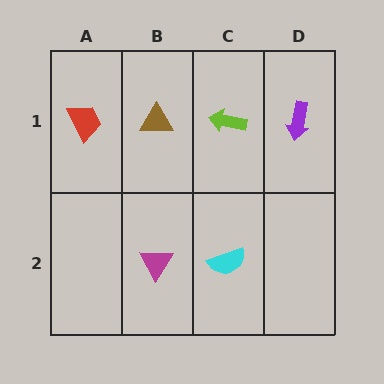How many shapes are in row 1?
4 shapes.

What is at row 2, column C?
A cyan semicircle.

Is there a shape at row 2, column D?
No, that cell is empty.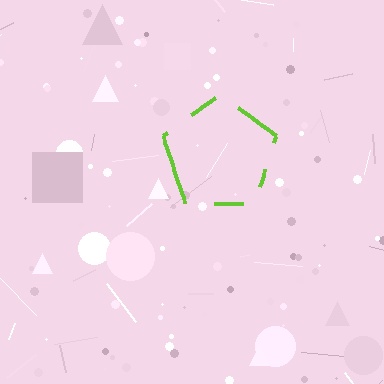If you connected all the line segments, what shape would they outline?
They would outline a pentagon.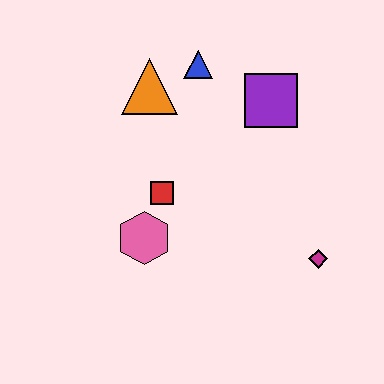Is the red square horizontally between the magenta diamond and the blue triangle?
No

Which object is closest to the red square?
The pink hexagon is closest to the red square.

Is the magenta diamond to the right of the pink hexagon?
Yes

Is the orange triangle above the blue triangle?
No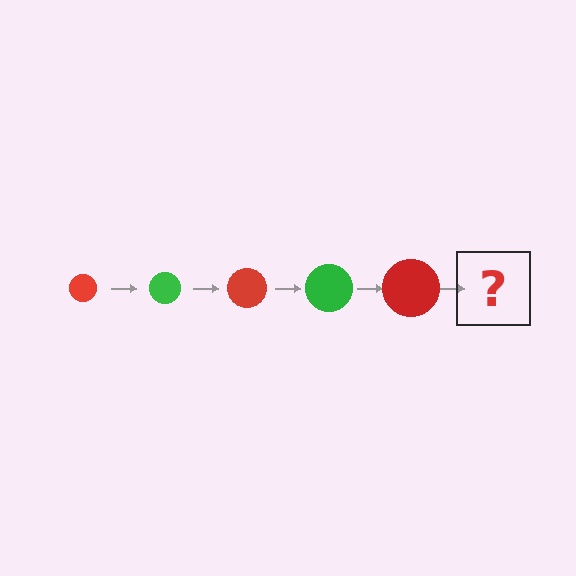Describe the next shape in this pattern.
It should be a green circle, larger than the previous one.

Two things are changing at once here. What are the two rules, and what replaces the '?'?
The two rules are that the circle grows larger each step and the color cycles through red and green. The '?' should be a green circle, larger than the previous one.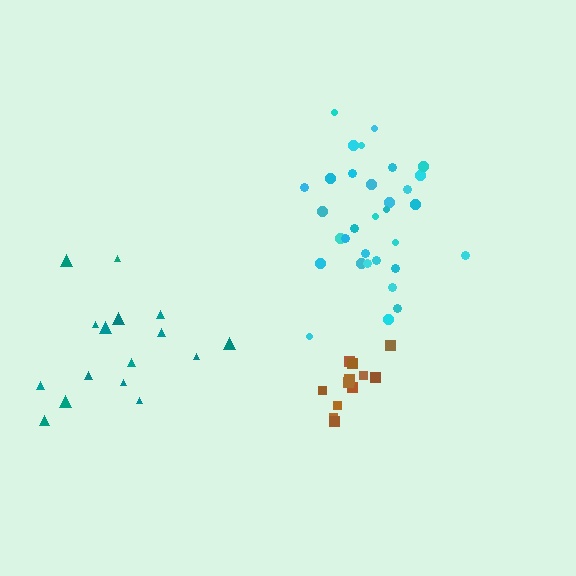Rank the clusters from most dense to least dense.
brown, cyan, teal.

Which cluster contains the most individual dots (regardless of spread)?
Cyan (32).